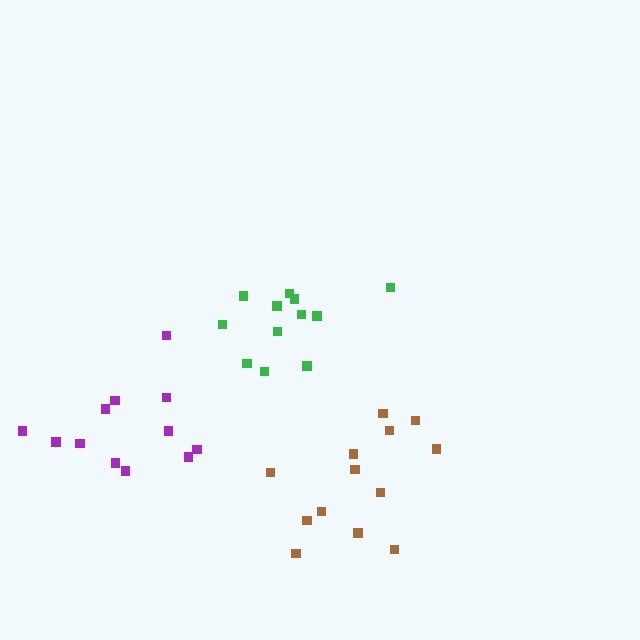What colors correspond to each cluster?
The clusters are colored: purple, green, brown.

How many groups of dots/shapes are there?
There are 3 groups.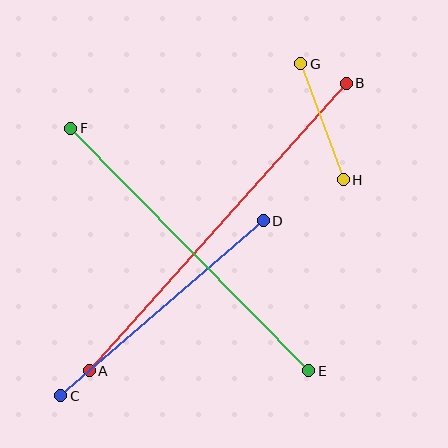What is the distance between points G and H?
The distance is approximately 123 pixels.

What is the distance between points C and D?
The distance is approximately 268 pixels.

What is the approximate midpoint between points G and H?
The midpoint is at approximately (322, 122) pixels.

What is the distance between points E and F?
The distance is approximately 340 pixels.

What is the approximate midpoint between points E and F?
The midpoint is at approximately (190, 250) pixels.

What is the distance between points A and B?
The distance is approximately 386 pixels.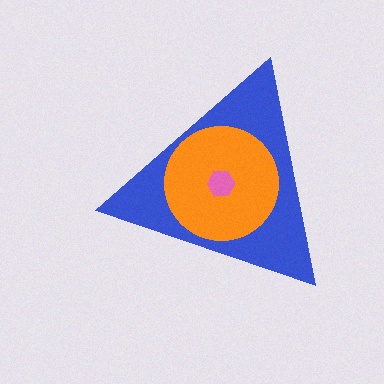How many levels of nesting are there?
3.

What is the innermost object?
The pink hexagon.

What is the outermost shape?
The blue triangle.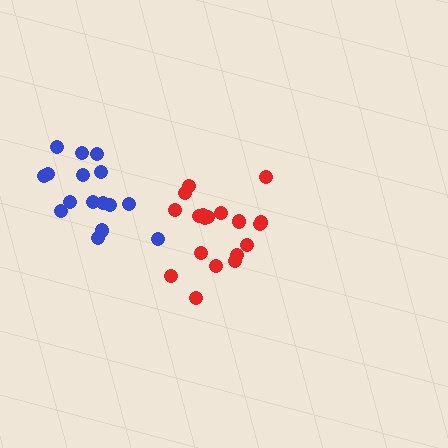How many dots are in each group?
Group 1: 19 dots, Group 2: 16 dots (35 total).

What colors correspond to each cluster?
The clusters are colored: red, blue.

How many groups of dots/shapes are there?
There are 2 groups.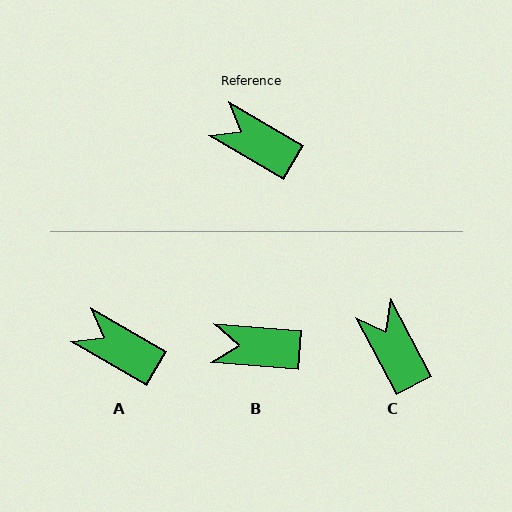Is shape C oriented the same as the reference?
No, it is off by about 32 degrees.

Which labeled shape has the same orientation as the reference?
A.